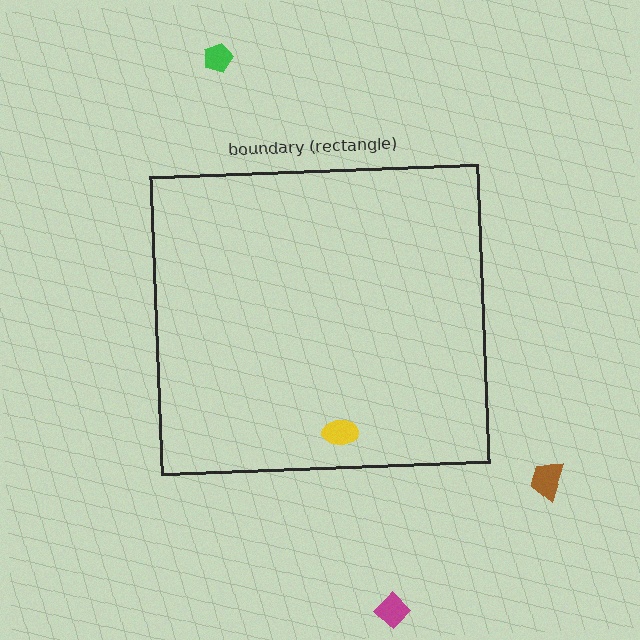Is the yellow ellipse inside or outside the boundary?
Inside.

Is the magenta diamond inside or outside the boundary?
Outside.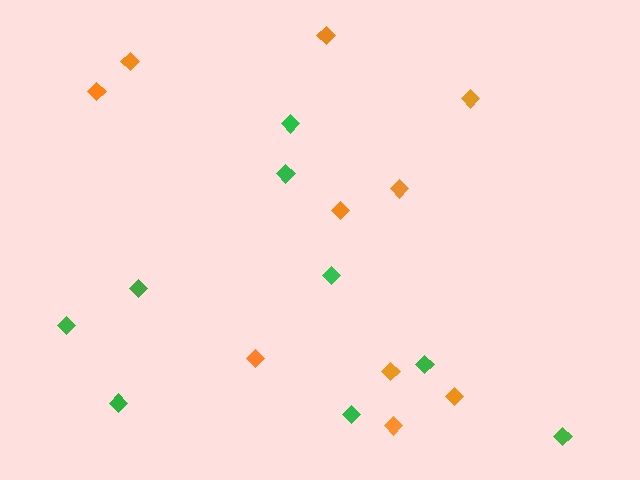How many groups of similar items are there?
There are 2 groups: one group of orange diamonds (10) and one group of green diamonds (9).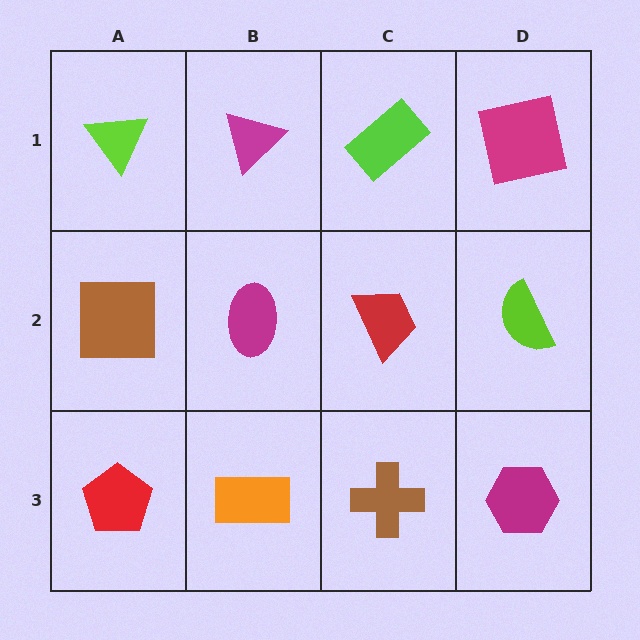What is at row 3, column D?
A magenta hexagon.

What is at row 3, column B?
An orange rectangle.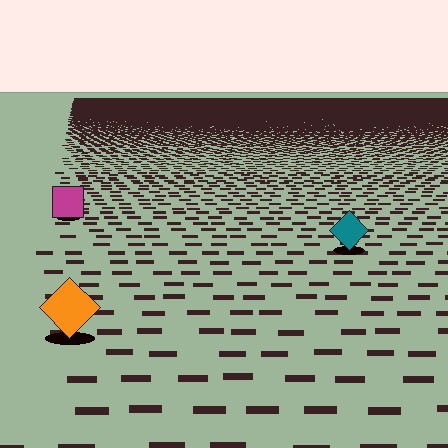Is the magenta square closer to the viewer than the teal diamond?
No. The teal diamond is closer — you can tell from the texture gradient: the ground texture is coarser near it.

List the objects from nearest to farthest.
From nearest to farthest: the orange diamond, the teal diamond, the magenta square.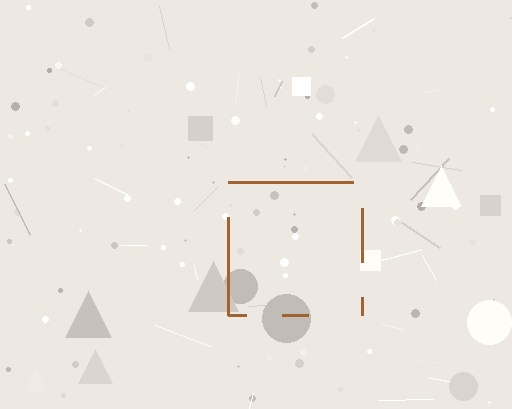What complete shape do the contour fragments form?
The contour fragments form a square.